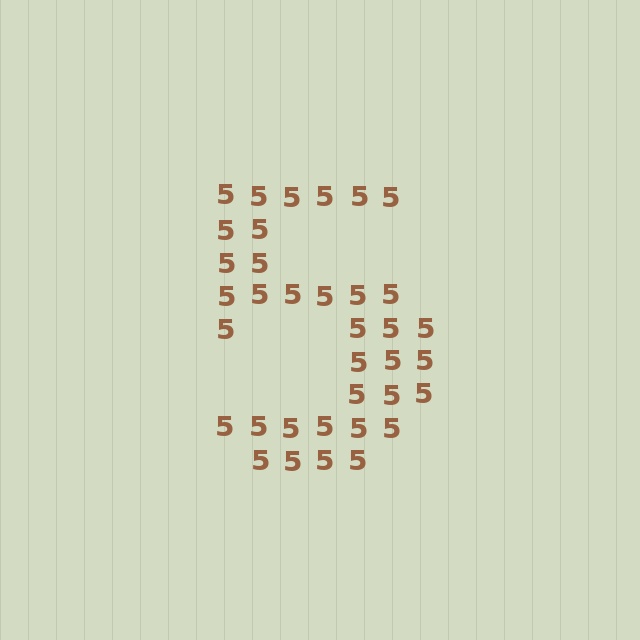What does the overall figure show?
The overall figure shows the digit 5.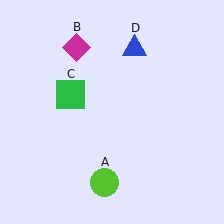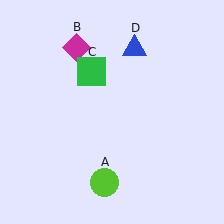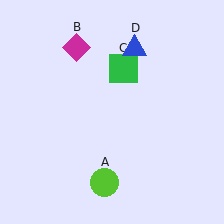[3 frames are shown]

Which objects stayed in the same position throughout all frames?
Lime circle (object A) and magenta diamond (object B) and blue triangle (object D) remained stationary.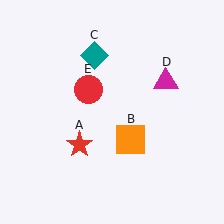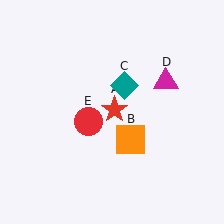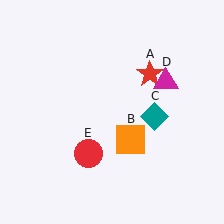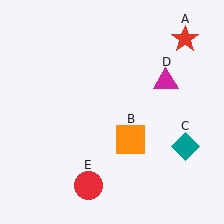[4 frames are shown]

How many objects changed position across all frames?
3 objects changed position: red star (object A), teal diamond (object C), red circle (object E).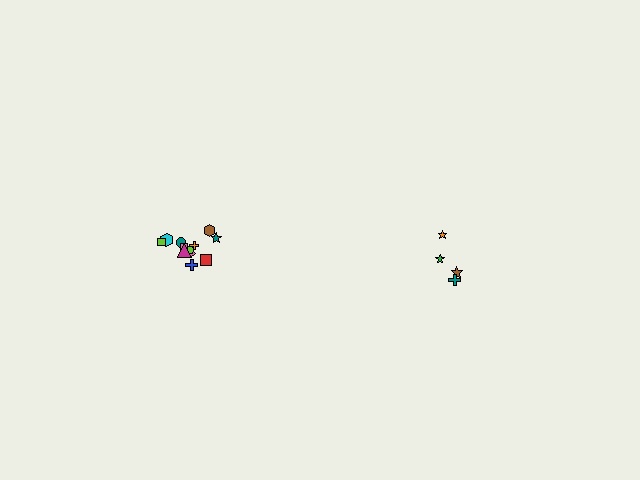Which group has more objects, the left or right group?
The left group.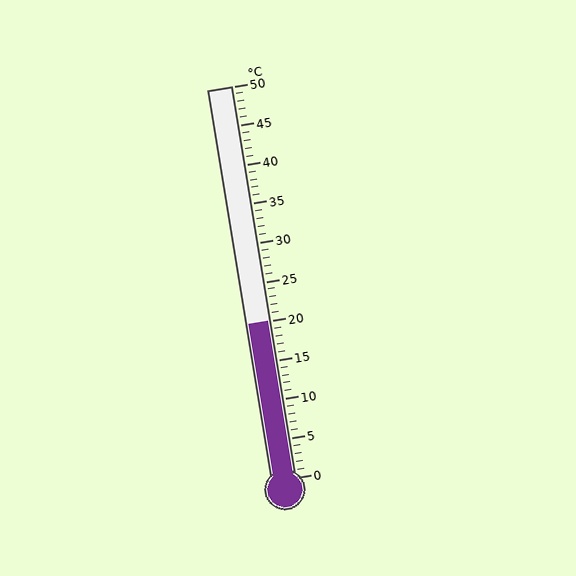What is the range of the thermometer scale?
The thermometer scale ranges from 0°C to 50°C.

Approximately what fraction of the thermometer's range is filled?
The thermometer is filled to approximately 40% of its range.